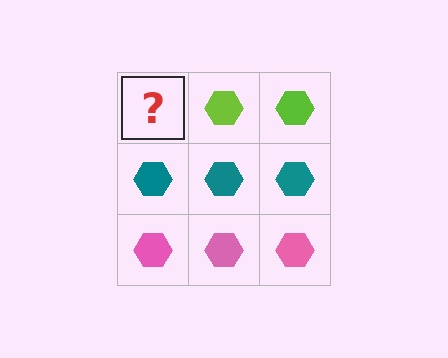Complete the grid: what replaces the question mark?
The question mark should be replaced with a lime hexagon.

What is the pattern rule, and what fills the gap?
The rule is that each row has a consistent color. The gap should be filled with a lime hexagon.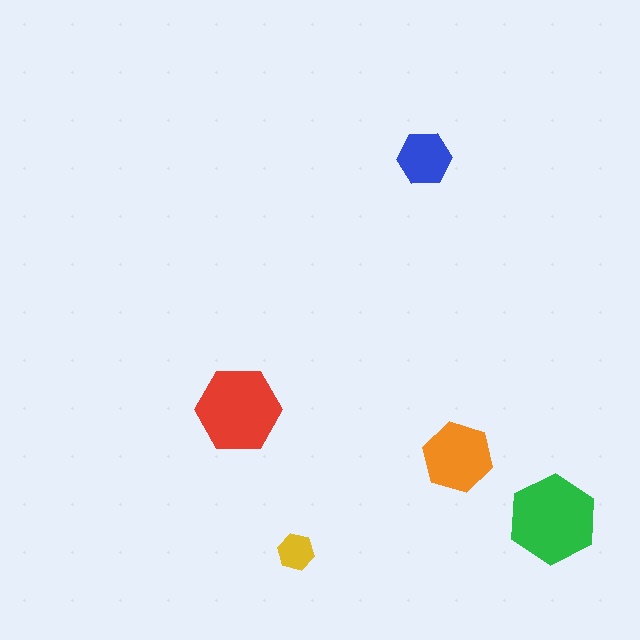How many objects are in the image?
There are 5 objects in the image.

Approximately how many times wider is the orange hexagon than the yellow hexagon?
About 2 times wider.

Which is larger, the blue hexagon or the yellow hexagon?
The blue one.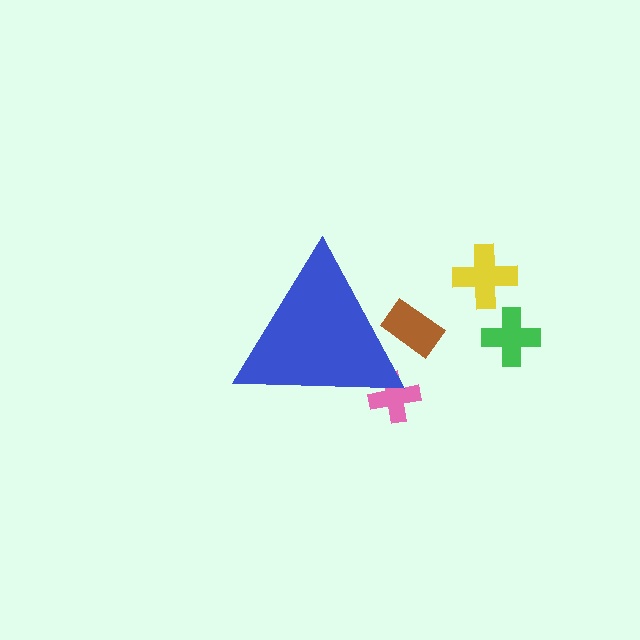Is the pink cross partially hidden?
Yes, the pink cross is partially hidden behind the blue triangle.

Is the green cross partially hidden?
No, the green cross is fully visible.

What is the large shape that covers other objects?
A blue triangle.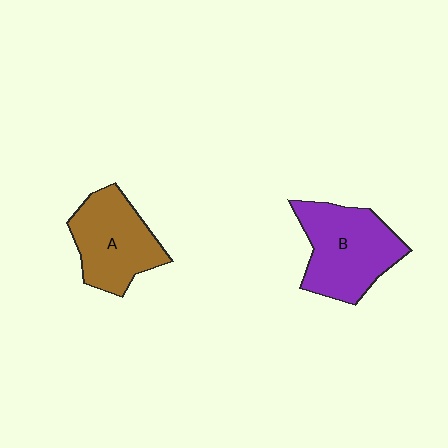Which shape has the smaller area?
Shape A (brown).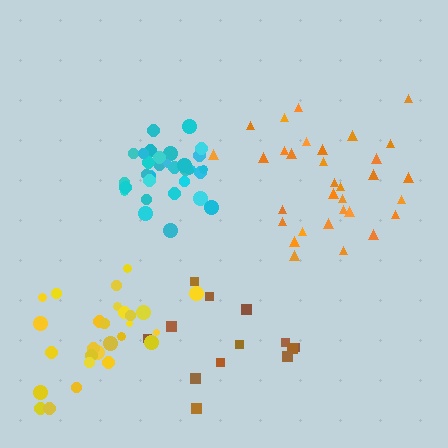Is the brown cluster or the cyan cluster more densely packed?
Cyan.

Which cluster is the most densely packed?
Cyan.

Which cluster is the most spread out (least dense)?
Brown.